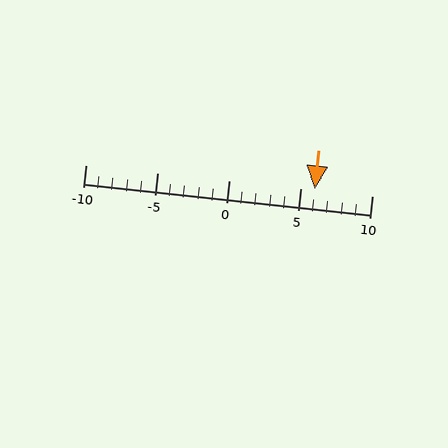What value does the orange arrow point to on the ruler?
The orange arrow points to approximately 6.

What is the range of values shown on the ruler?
The ruler shows values from -10 to 10.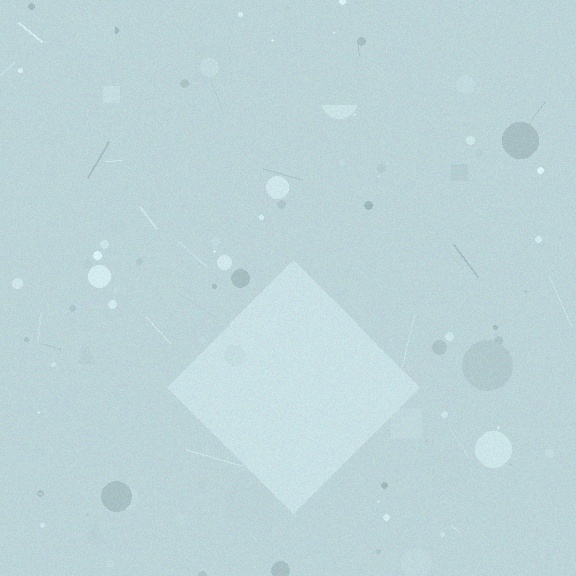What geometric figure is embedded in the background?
A diamond is embedded in the background.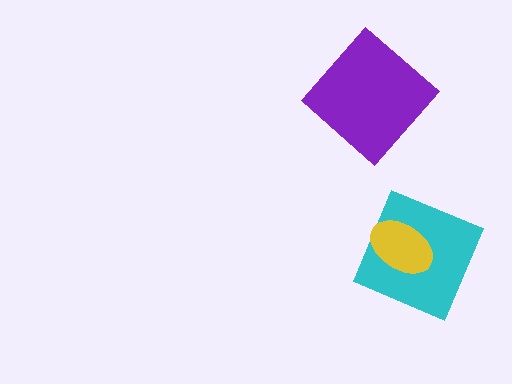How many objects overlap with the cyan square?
1 object overlaps with the cyan square.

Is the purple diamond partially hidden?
No, no other shape covers it.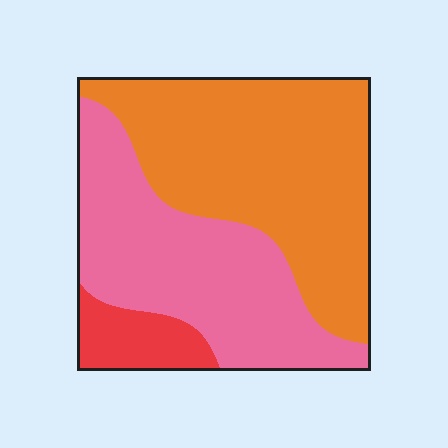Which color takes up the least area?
Red, at roughly 10%.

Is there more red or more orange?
Orange.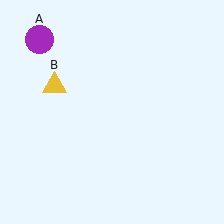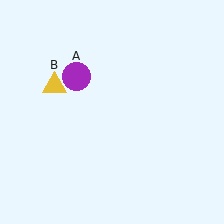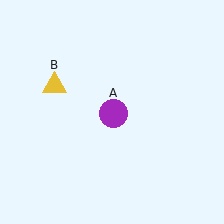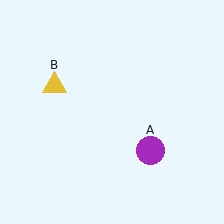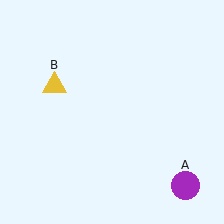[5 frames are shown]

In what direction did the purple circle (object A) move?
The purple circle (object A) moved down and to the right.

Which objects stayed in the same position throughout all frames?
Yellow triangle (object B) remained stationary.